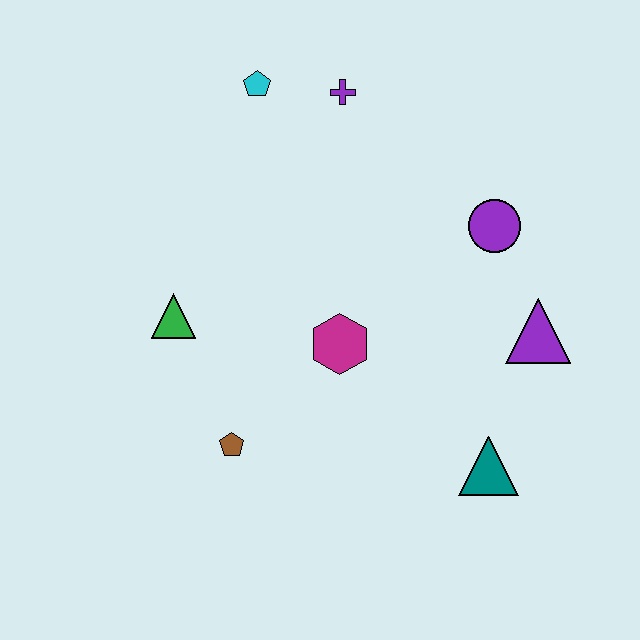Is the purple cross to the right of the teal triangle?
No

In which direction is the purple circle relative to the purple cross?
The purple circle is to the right of the purple cross.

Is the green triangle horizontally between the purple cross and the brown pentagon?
No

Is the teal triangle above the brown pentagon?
No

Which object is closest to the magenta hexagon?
The brown pentagon is closest to the magenta hexagon.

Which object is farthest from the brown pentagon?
The purple cross is farthest from the brown pentagon.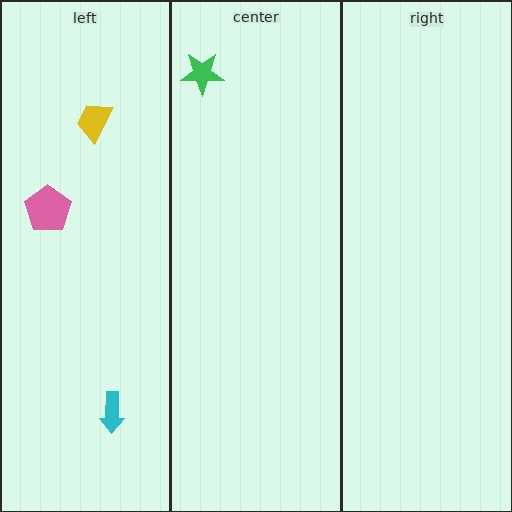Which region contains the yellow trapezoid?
The left region.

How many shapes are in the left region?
3.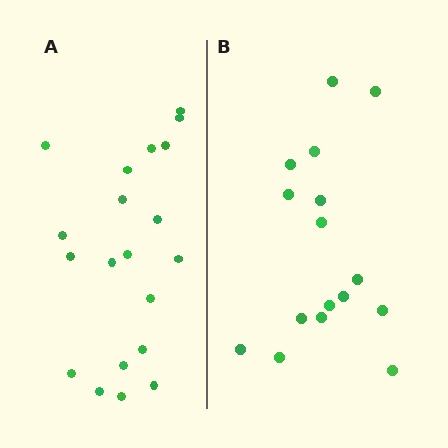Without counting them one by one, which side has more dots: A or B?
Region A (the left region) has more dots.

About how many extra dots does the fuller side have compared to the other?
Region A has about 4 more dots than region B.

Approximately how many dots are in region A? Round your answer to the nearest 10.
About 20 dots.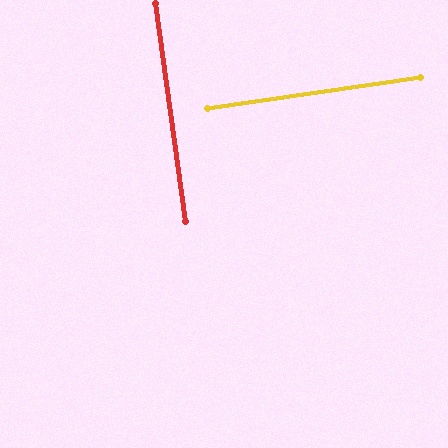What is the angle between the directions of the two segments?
Approximately 89 degrees.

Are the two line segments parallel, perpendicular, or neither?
Perpendicular — they meet at approximately 89°.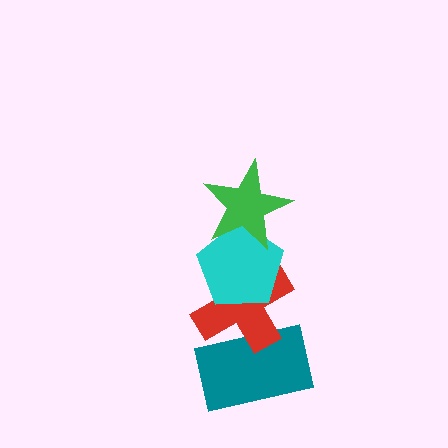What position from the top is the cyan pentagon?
The cyan pentagon is 2nd from the top.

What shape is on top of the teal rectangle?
The red cross is on top of the teal rectangle.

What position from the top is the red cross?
The red cross is 3rd from the top.